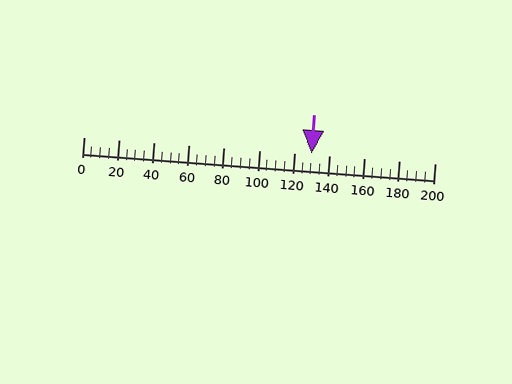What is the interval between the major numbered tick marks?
The major tick marks are spaced 20 units apart.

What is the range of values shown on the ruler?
The ruler shows values from 0 to 200.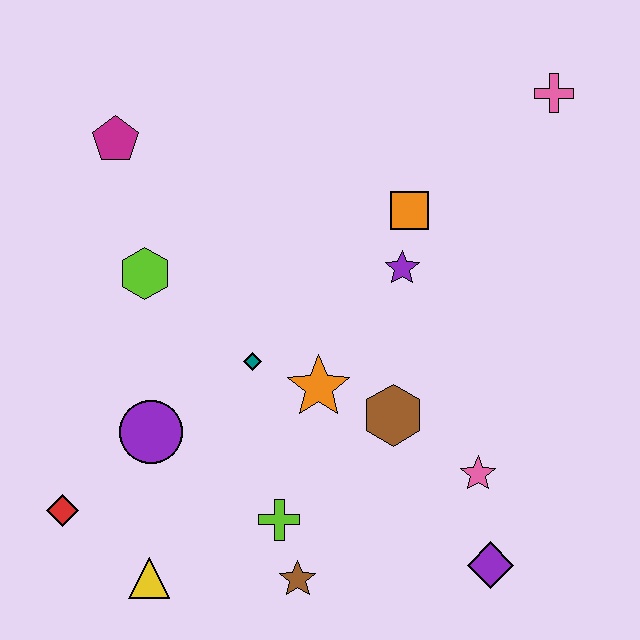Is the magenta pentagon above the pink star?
Yes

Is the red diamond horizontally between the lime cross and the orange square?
No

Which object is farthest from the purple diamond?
The magenta pentagon is farthest from the purple diamond.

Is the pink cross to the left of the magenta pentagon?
No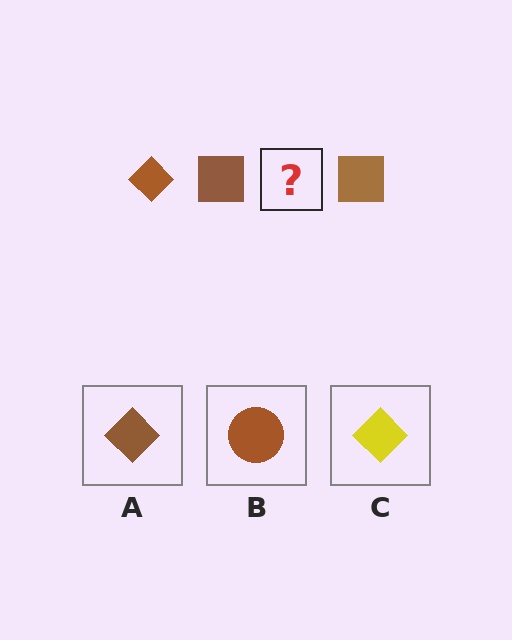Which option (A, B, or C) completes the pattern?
A.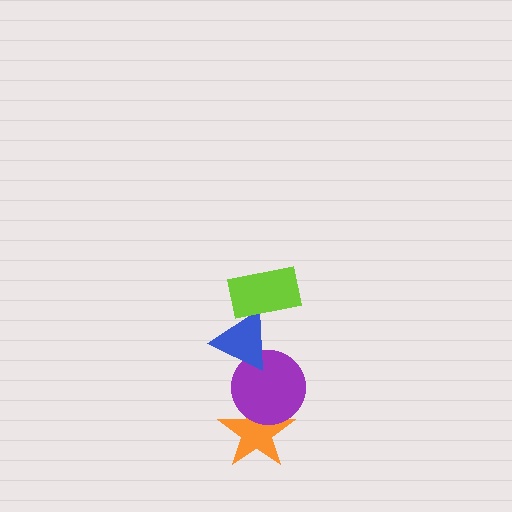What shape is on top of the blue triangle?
The lime rectangle is on top of the blue triangle.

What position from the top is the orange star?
The orange star is 4th from the top.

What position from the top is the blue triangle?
The blue triangle is 2nd from the top.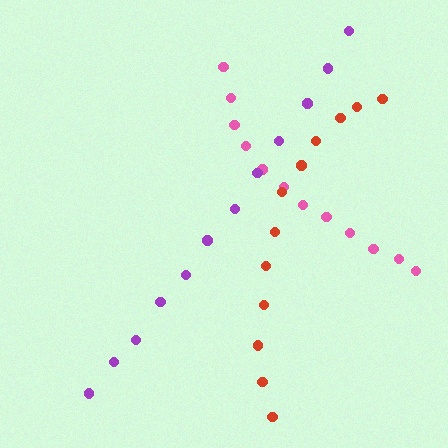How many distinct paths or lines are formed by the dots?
There are 3 distinct paths.